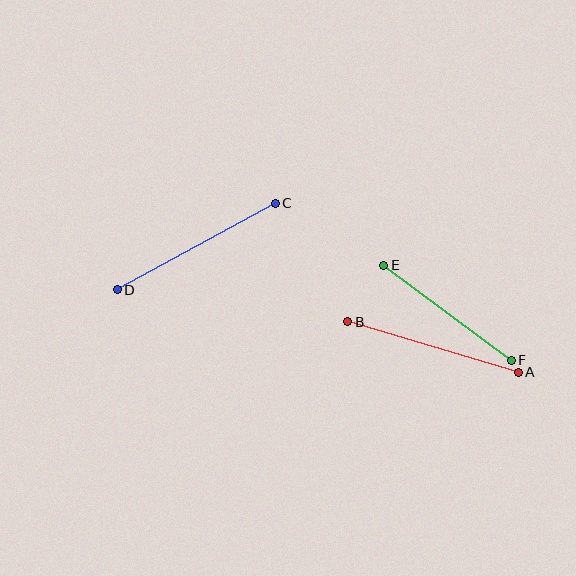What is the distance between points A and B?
The distance is approximately 178 pixels.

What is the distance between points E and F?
The distance is approximately 159 pixels.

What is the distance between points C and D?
The distance is approximately 180 pixels.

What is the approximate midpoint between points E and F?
The midpoint is at approximately (447, 313) pixels.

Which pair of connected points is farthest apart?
Points C and D are farthest apart.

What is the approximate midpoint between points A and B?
The midpoint is at approximately (433, 347) pixels.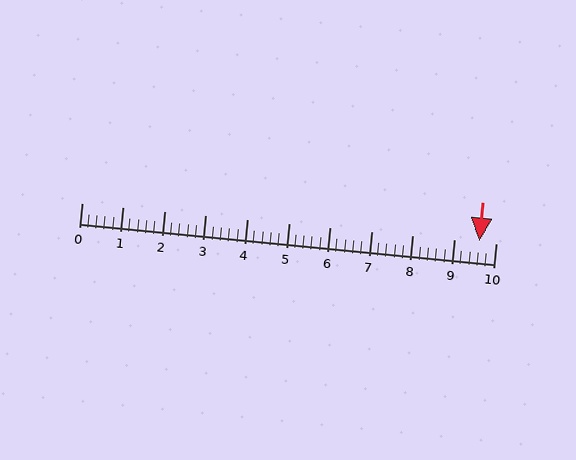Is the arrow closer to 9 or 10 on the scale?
The arrow is closer to 10.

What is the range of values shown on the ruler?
The ruler shows values from 0 to 10.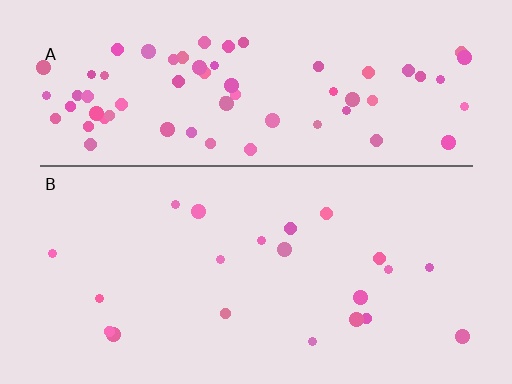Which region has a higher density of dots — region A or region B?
A (the top).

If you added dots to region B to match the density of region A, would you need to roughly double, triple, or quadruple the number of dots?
Approximately quadruple.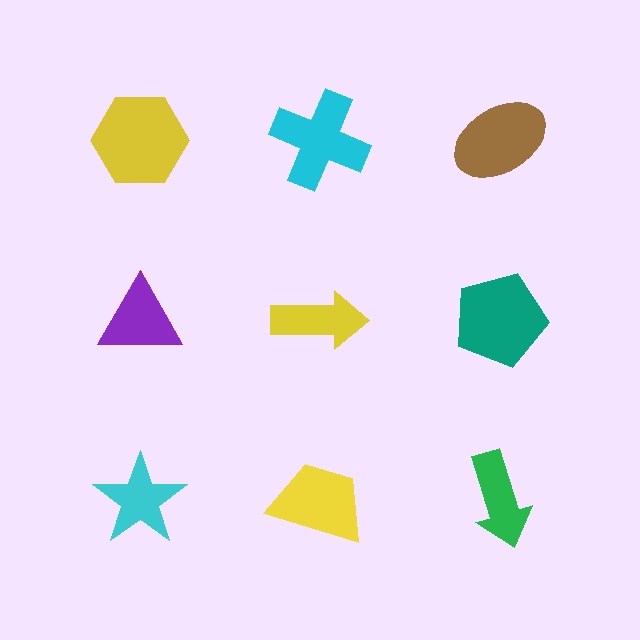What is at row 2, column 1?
A purple triangle.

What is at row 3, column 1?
A cyan star.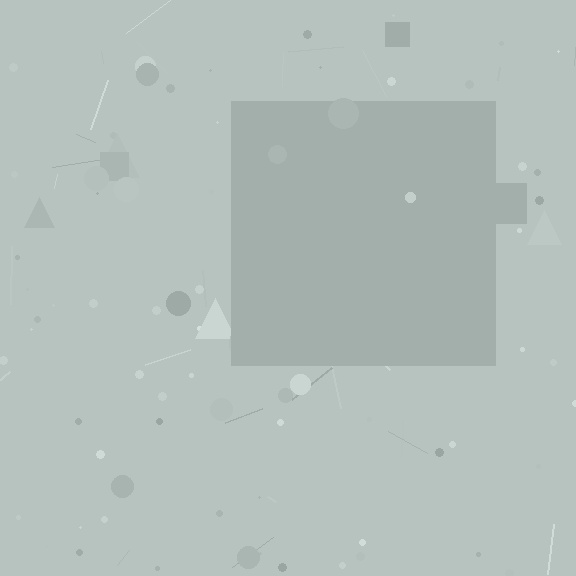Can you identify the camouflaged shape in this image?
The camouflaged shape is a square.